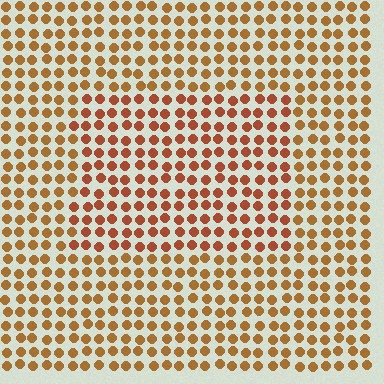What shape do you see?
I see a rectangle.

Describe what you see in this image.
The image is filled with small brown elements in a uniform arrangement. A rectangle-shaped region is visible where the elements are tinted to a slightly different hue, forming a subtle color boundary.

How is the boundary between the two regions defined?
The boundary is defined purely by a slight shift in hue (about 20 degrees). Spacing, size, and orientation are identical on both sides.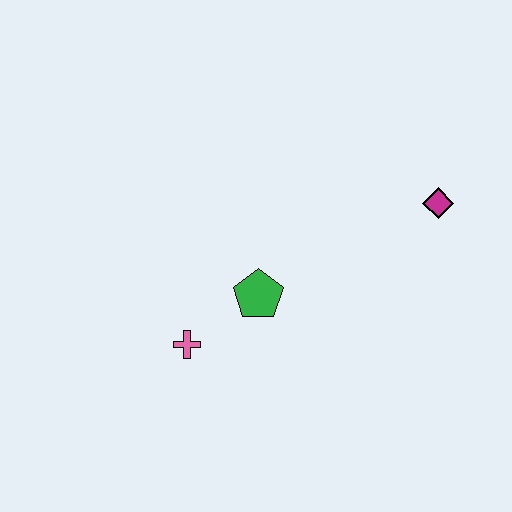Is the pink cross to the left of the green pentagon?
Yes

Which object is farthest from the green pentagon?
The magenta diamond is farthest from the green pentagon.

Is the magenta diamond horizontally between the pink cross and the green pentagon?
No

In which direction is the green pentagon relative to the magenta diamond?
The green pentagon is to the left of the magenta diamond.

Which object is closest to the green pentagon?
The pink cross is closest to the green pentagon.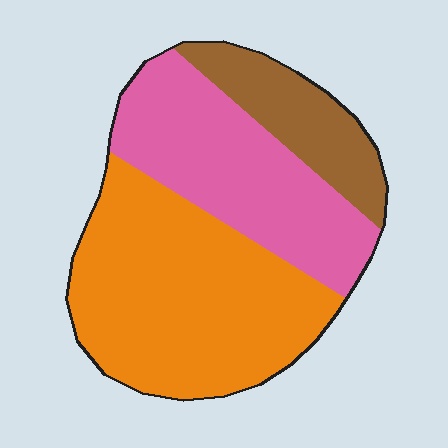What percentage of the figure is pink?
Pink covers roughly 35% of the figure.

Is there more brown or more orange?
Orange.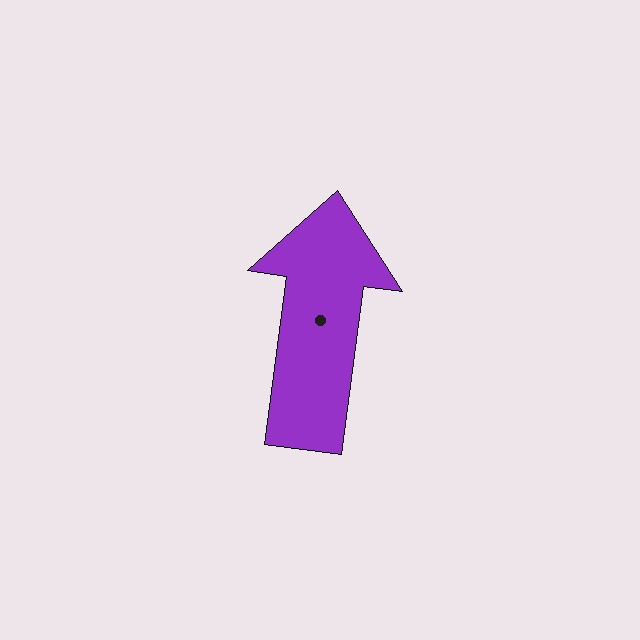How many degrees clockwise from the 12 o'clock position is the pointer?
Approximately 8 degrees.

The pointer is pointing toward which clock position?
Roughly 12 o'clock.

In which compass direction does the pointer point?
North.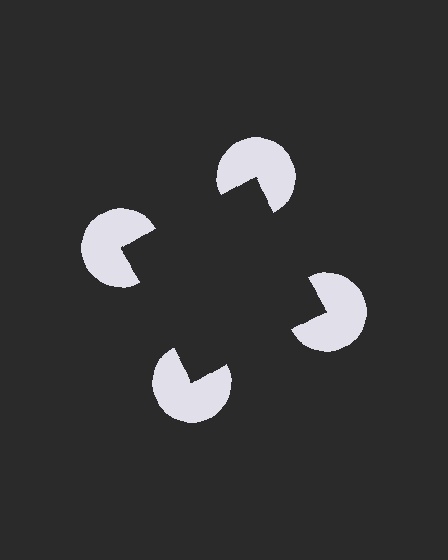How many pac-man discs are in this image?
There are 4 — one at each vertex of the illusory square.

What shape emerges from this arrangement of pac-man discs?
An illusory square — its edges are inferred from the aligned wedge cuts in the pac-man discs, not physically drawn.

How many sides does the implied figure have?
4 sides.